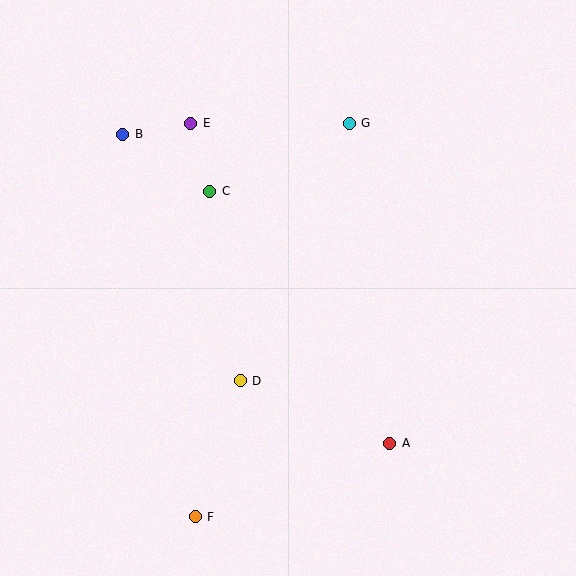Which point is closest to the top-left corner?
Point B is closest to the top-left corner.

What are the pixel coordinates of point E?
Point E is at (191, 123).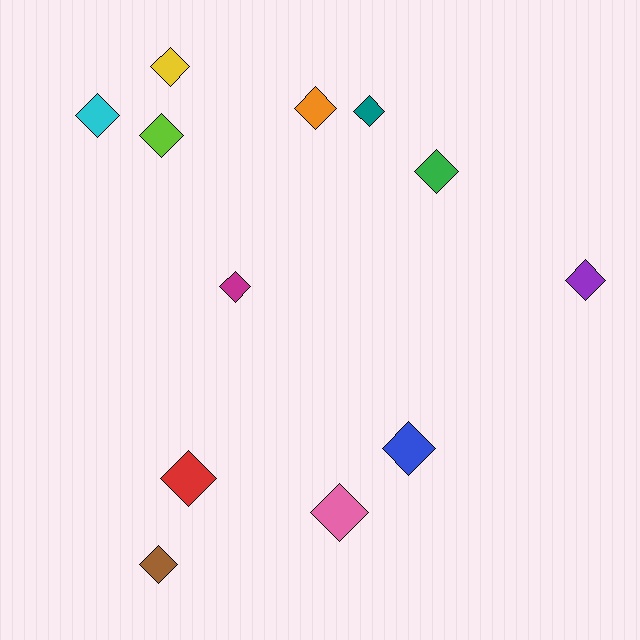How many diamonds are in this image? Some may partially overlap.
There are 12 diamonds.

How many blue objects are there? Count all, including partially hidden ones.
There is 1 blue object.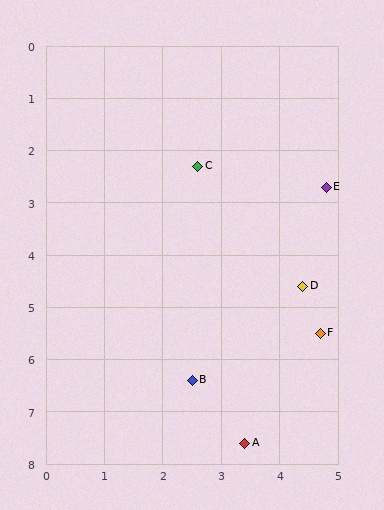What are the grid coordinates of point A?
Point A is at approximately (3.4, 7.6).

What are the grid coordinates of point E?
Point E is at approximately (4.8, 2.7).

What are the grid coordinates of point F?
Point F is at approximately (4.7, 5.5).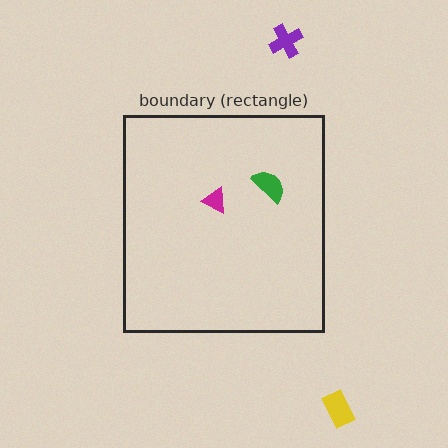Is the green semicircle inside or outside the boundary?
Inside.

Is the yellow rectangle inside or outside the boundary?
Outside.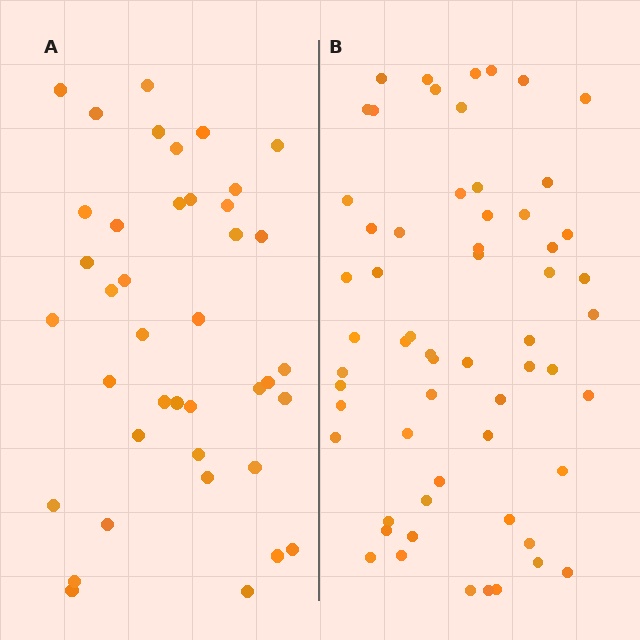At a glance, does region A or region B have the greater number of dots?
Region B (the right region) has more dots.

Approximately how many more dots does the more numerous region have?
Region B has approximately 20 more dots than region A.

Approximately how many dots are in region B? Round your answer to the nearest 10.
About 60 dots.